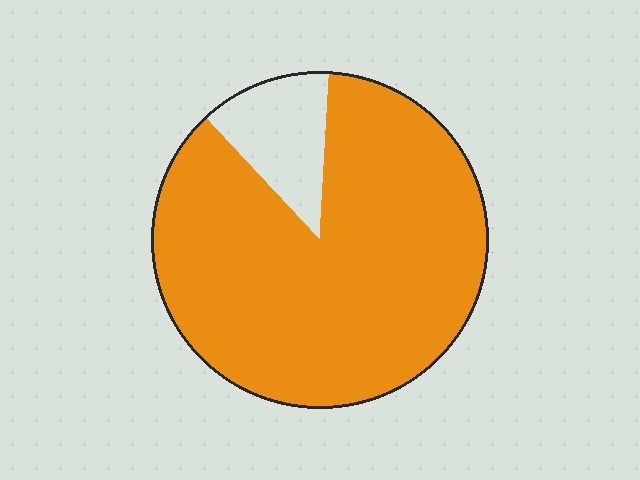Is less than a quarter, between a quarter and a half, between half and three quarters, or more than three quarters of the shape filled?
More than three quarters.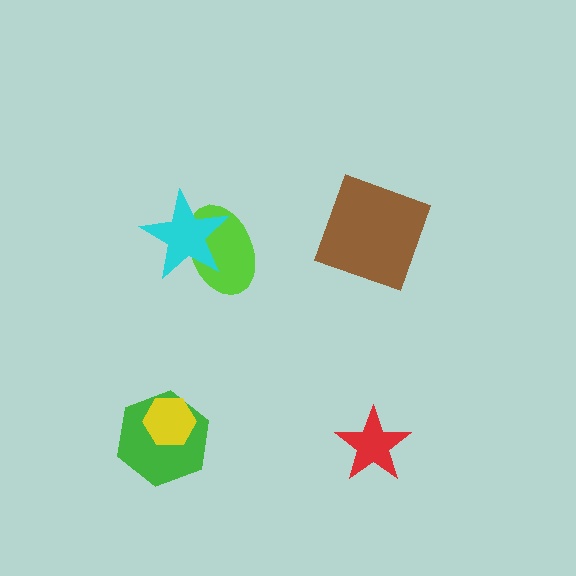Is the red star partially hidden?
No, no other shape covers it.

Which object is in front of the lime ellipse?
The cyan star is in front of the lime ellipse.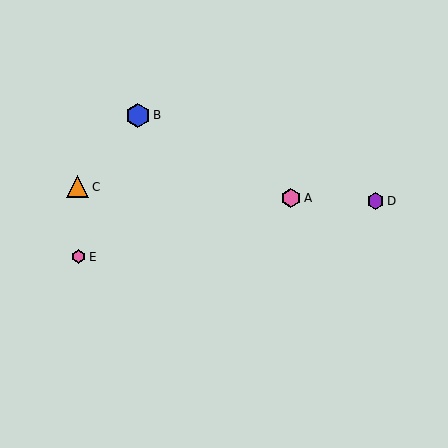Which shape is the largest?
The blue hexagon (labeled B) is the largest.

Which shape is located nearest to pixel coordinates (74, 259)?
The pink hexagon (labeled E) at (79, 257) is nearest to that location.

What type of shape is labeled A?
Shape A is a pink hexagon.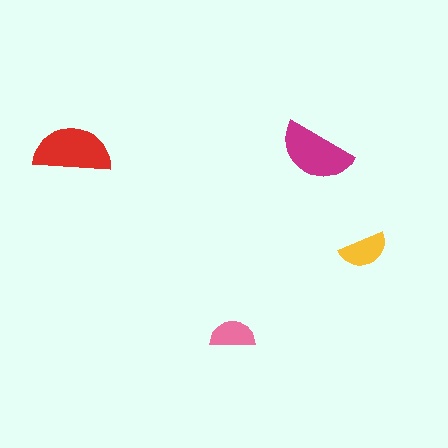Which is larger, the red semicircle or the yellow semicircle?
The red one.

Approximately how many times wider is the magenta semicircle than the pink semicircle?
About 1.5 times wider.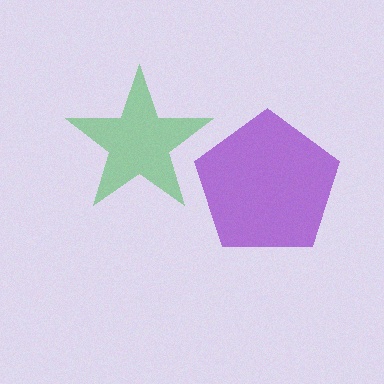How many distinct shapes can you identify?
There are 2 distinct shapes: a purple pentagon, a green star.